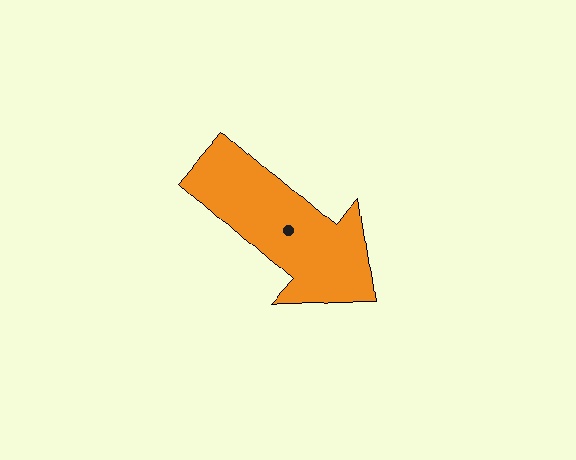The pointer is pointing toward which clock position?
Roughly 4 o'clock.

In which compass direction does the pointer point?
Southeast.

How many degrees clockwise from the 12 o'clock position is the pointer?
Approximately 131 degrees.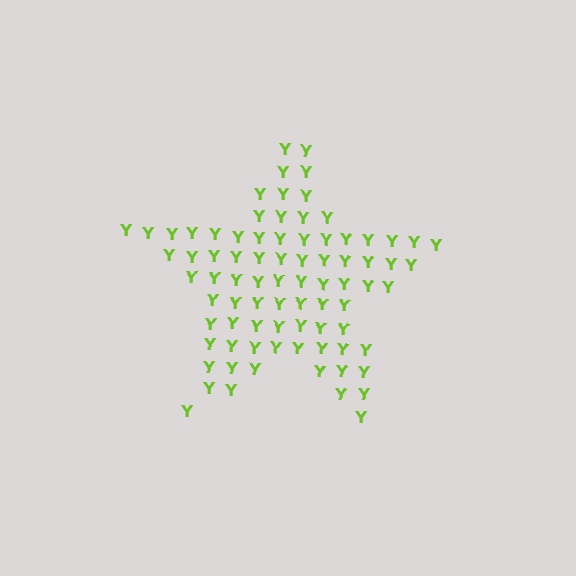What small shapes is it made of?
It is made of small letter Y's.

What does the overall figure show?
The overall figure shows a star.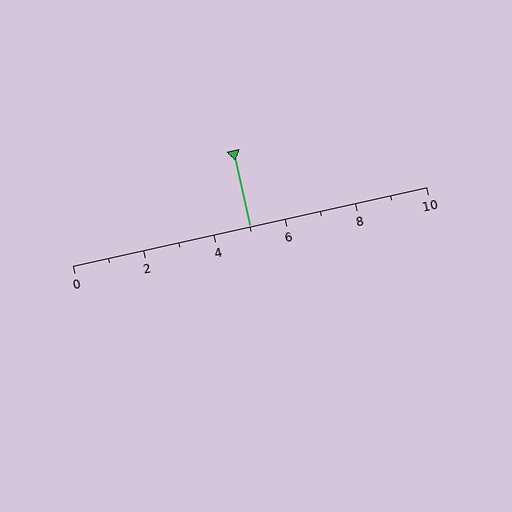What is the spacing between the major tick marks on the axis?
The major ticks are spaced 2 apart.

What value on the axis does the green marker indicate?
The marker indicates approximately 5.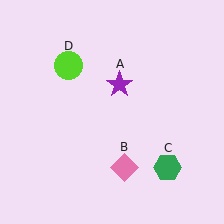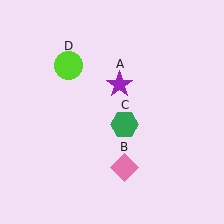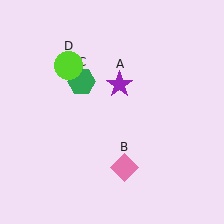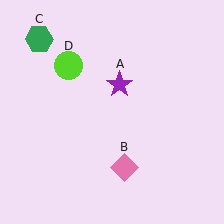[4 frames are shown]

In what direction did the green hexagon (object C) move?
The green hexagon (object C) moved up and to the left.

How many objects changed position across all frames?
1 object changed position: green hexagon (object C).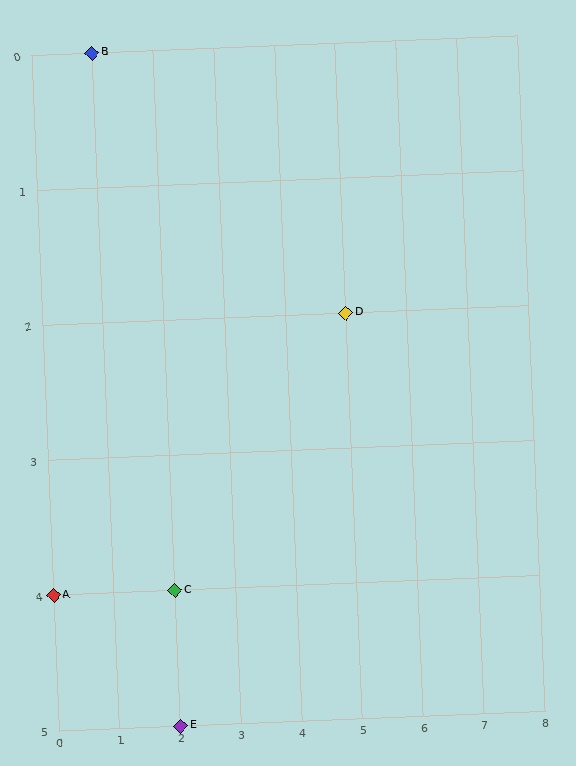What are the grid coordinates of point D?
Point D is at grid coordinates (5, 2).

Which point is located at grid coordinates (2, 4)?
Point C is at (2, 4).